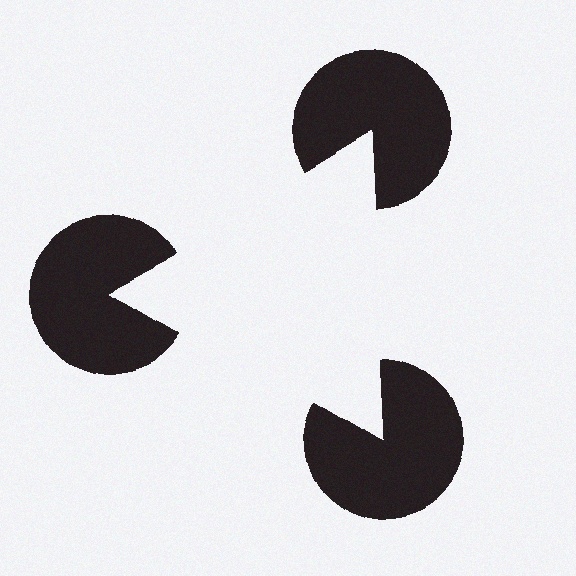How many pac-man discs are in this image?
There are 3 — one at each vertex of the illusory triangle.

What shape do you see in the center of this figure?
An illusory triangle — its edges are inferred from the aligned wedge cuts in the pac-man discs, not physically drawn.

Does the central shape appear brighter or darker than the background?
It typically appears slightly brighter than the background, even though no actual brightness change is drawn.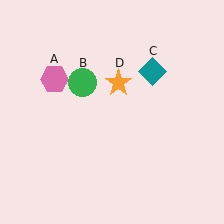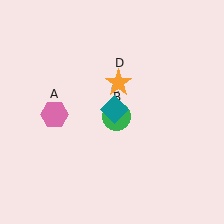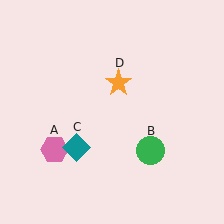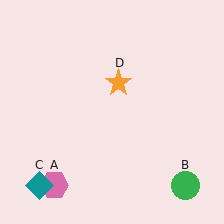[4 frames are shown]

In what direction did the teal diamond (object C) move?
The teal diamond (object C) moved down and to the left.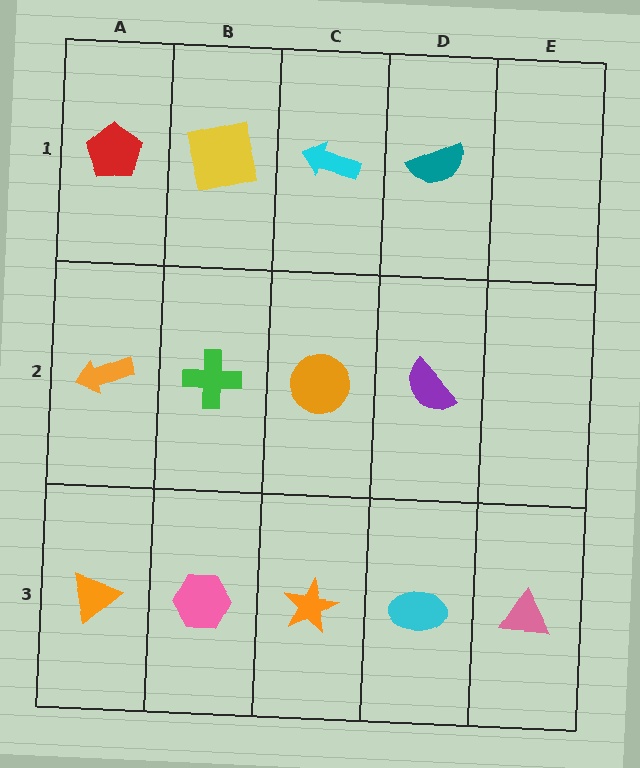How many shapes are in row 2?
4 shapes.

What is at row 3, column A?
An orange triangle.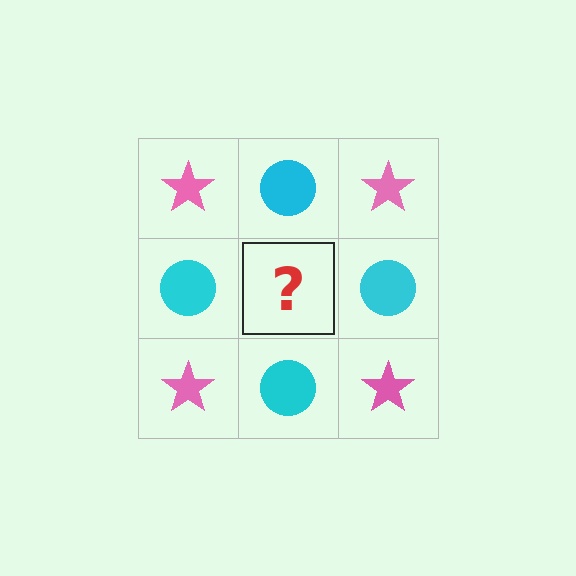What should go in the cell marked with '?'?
The missing cell should contain a pink star.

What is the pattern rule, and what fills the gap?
The rule is that it alternates pink star and cyan circle in a checkerboard pattern. The gap should be filled with a pink star.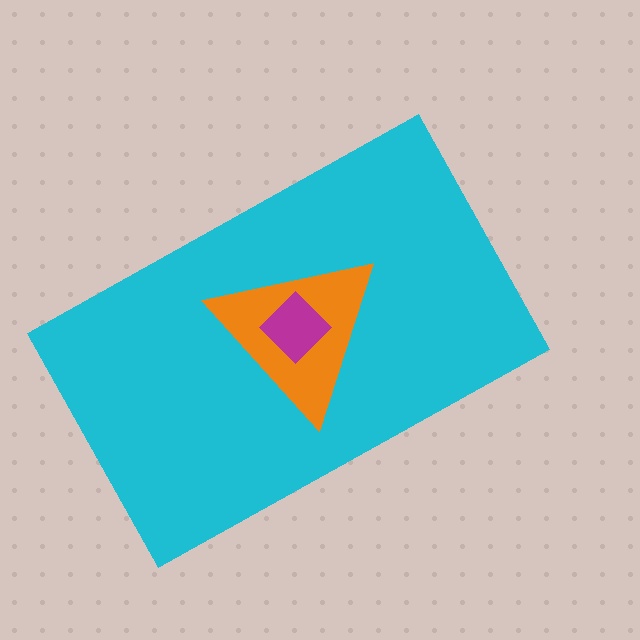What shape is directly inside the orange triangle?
The magenta diamond.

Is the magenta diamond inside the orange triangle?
Yes.